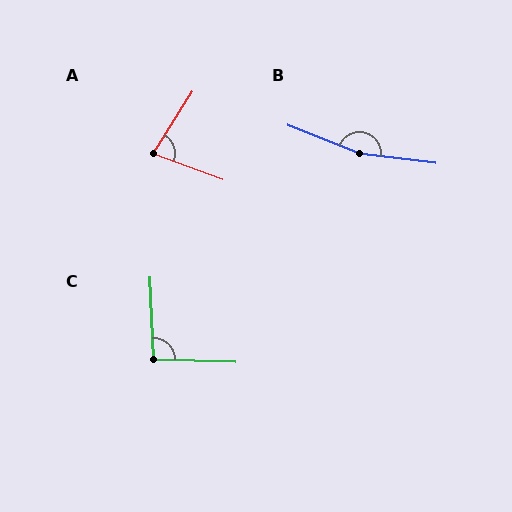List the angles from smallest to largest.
A (78°), C (95°), B (165°).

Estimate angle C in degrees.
Approximately 95 degrees.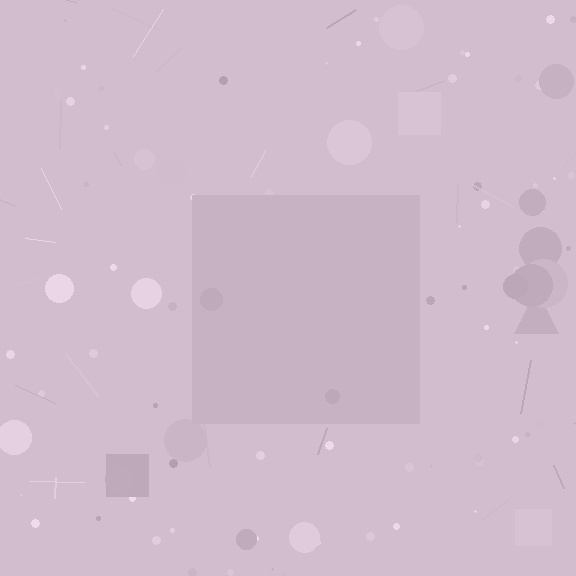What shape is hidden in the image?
A square is hidden in the image.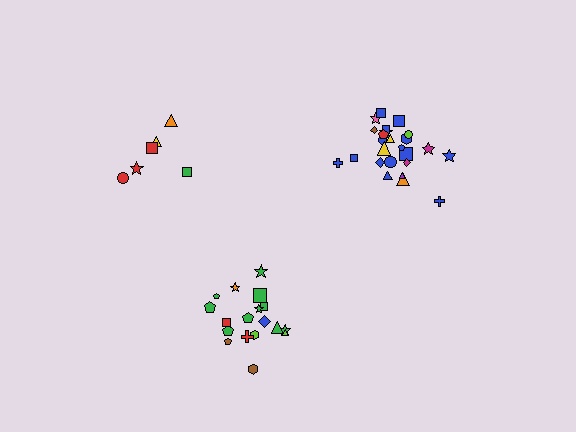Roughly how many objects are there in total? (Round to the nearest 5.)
Roughly 50 objects in total.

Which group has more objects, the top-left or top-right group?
The top-right group.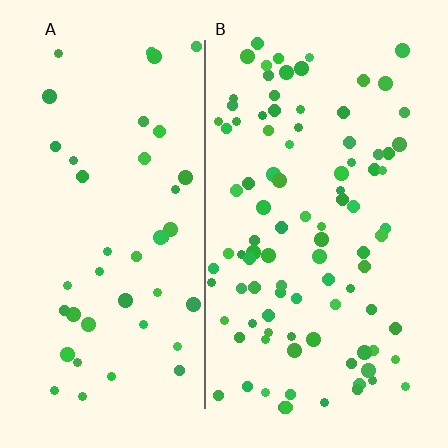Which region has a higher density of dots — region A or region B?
B (the right).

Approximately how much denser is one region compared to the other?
Approximately 2.2× — region B over region A.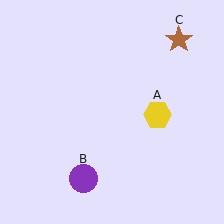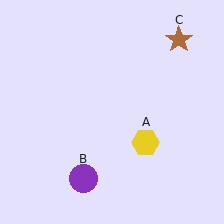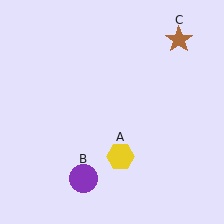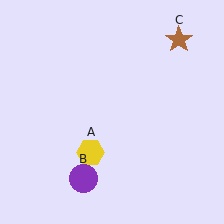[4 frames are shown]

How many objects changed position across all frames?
1 object changed position: yellow hexagon (object A).